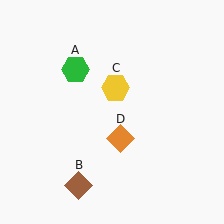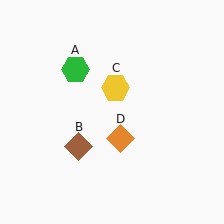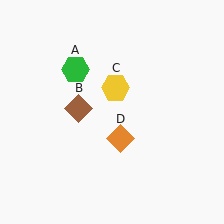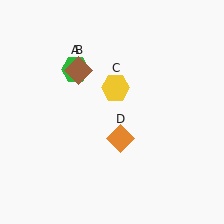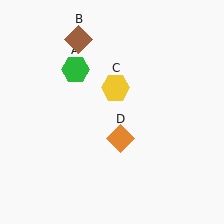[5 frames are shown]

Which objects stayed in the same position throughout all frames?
Green hexagon (object A) and yellow hexagon (object C) and orange diamond (object D) remained stationary.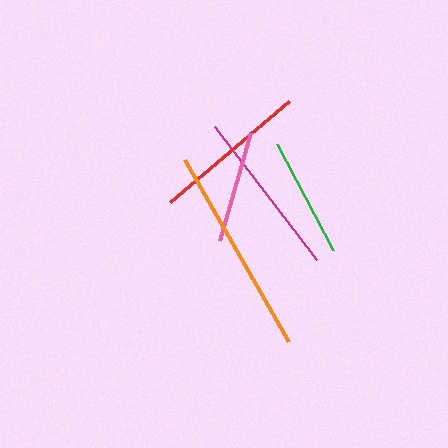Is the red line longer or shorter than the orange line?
The orange line is longer than the red line.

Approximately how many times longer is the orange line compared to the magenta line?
The orange line is approximately 1.3 times the length of the magenta line.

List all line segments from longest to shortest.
From longest to shortest: orange, magenta, red, green, pink.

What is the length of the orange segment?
The orange segment is approximately 210 pixels long.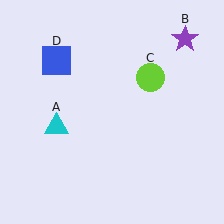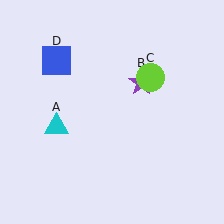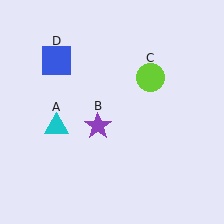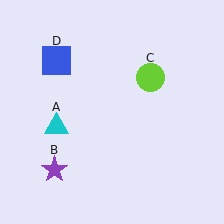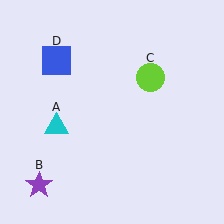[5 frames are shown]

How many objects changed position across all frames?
1 object changed position: purple star (object B).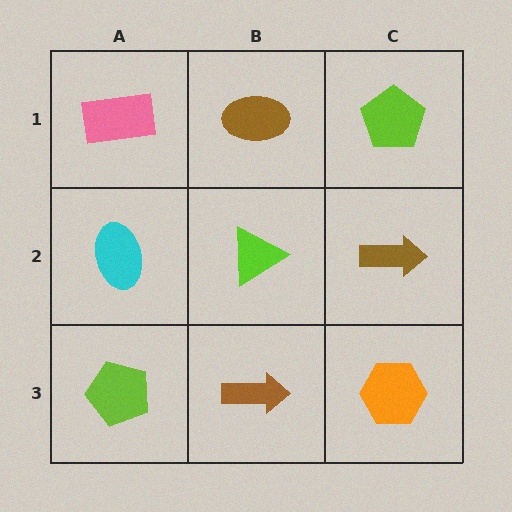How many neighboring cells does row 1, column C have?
2.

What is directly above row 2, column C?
A lime pentagon.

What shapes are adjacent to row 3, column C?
A brown arrow (row 2, column C), a brown arrow (row 3, column B).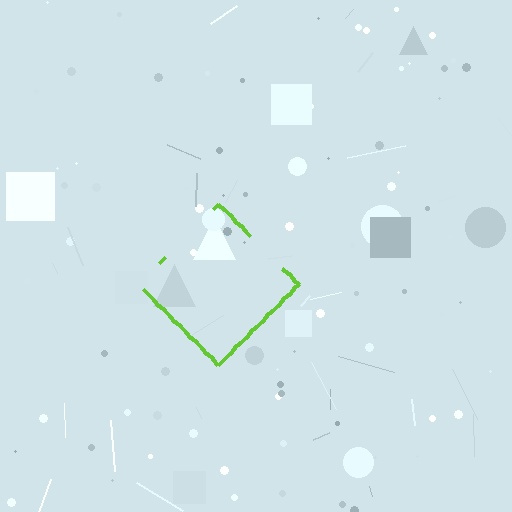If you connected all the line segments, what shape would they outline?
They would outline a diamond.